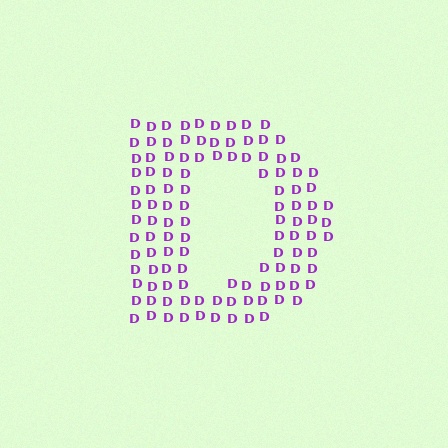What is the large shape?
The large shape is the letter D.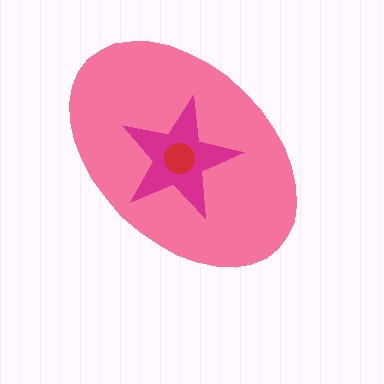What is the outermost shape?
The pink ellipse.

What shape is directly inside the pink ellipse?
The magenta star.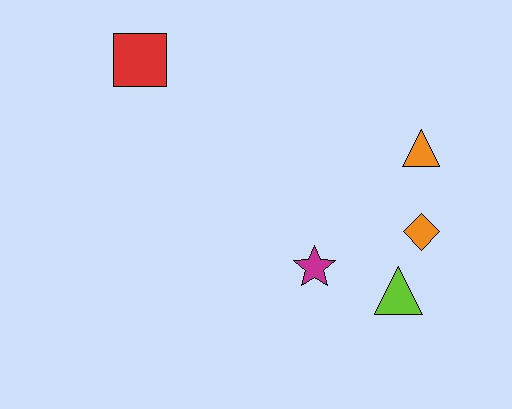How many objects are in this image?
There are 5 objects.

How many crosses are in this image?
There are no crosses.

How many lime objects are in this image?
There is 1 lime object.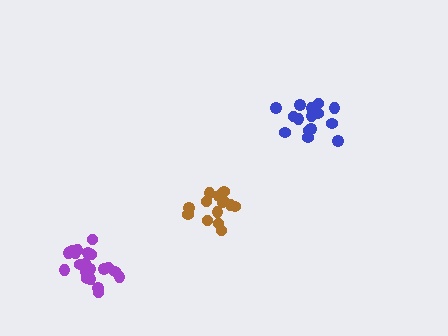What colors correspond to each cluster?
The clusters are colored: purple, brown, blue.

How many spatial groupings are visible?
There are 3 spatial groupings.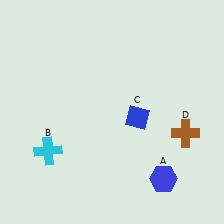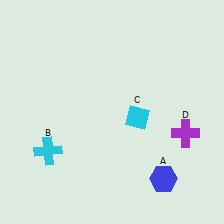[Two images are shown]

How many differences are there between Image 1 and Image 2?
There are 2 differences between the two images.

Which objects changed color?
C changed from blue to cyan. D changed from brown to purple.